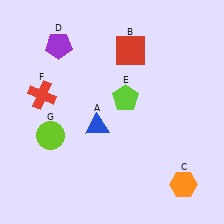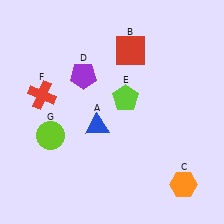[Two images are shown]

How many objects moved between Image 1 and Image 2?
1 object moved between the two images.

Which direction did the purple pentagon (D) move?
The purple pentagon (D) moved down.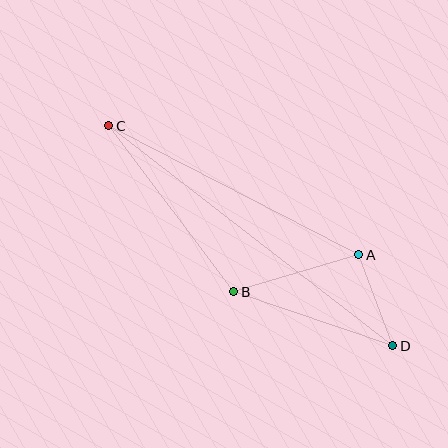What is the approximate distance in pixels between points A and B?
The distance between A and B is approximately 130 pixels.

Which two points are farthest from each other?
Points C and D are farthest from each other.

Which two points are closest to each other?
Points A and D are closest to each other.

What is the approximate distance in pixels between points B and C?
The distance between B and C is approximately 208 pixels.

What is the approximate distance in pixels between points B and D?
The distance between B and D is approximately 168 pixels.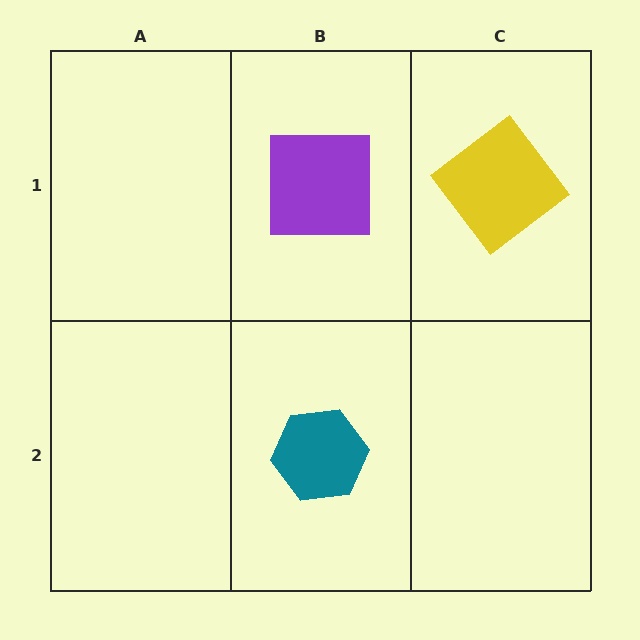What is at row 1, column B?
A purple square.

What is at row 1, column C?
A yellow diamond.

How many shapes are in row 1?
2 shapes.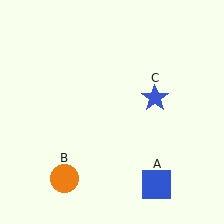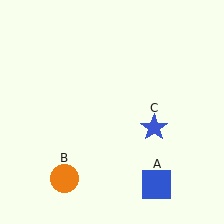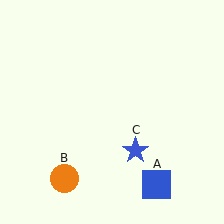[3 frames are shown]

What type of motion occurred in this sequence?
The blue star (object C) rotated clockwise around the center of the scene.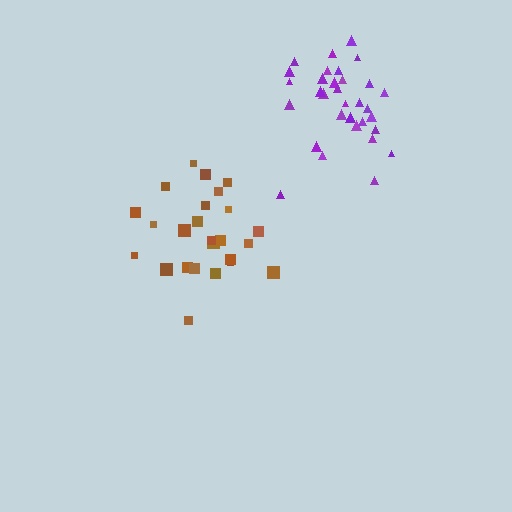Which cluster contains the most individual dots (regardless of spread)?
Purple (32).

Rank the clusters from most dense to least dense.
purple, brown.